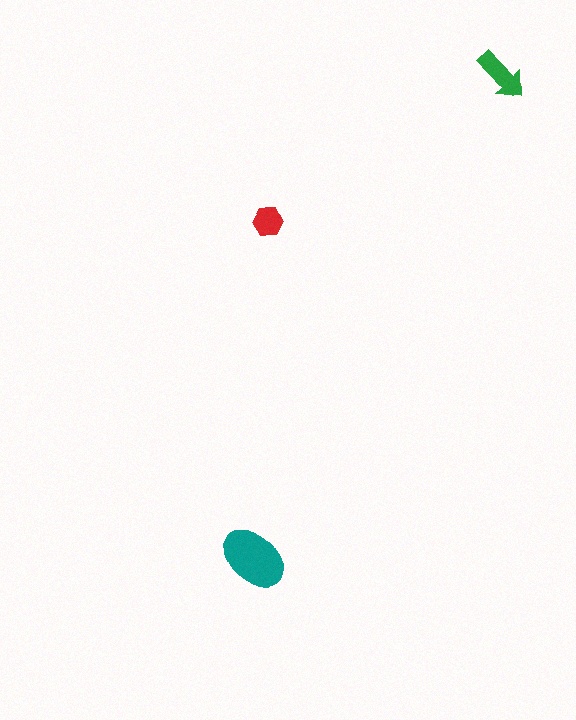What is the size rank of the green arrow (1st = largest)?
2nd.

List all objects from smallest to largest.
The red hexagon, the green arrow, the teal ellipse.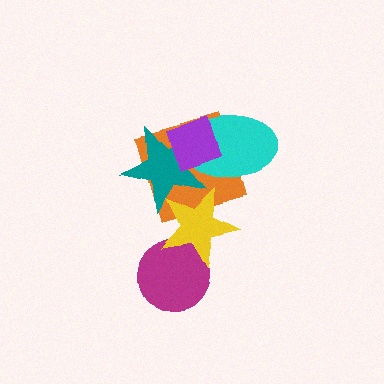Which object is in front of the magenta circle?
The yellow star is in front of the magenta circle.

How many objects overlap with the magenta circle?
1 object overlaps with the magenta circle.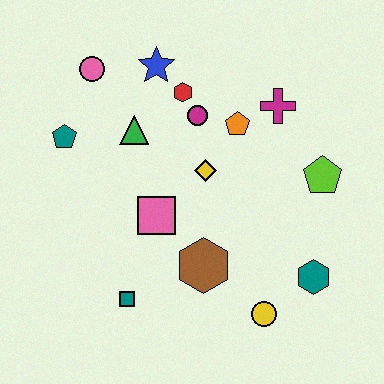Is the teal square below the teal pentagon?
Yes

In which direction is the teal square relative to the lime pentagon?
The teal square is to the left of the lime pentagon.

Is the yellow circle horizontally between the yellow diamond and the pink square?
No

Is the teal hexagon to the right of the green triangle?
Yes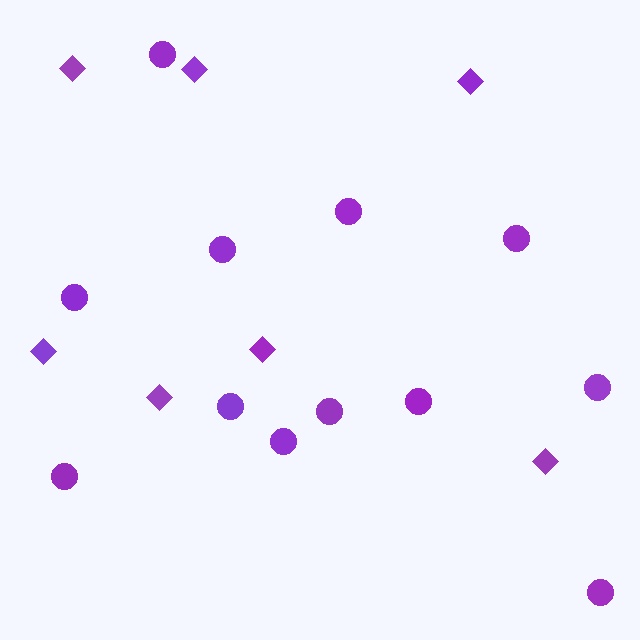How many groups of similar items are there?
There are 2 groups: one group of circles (12) and one group of diamonds (7).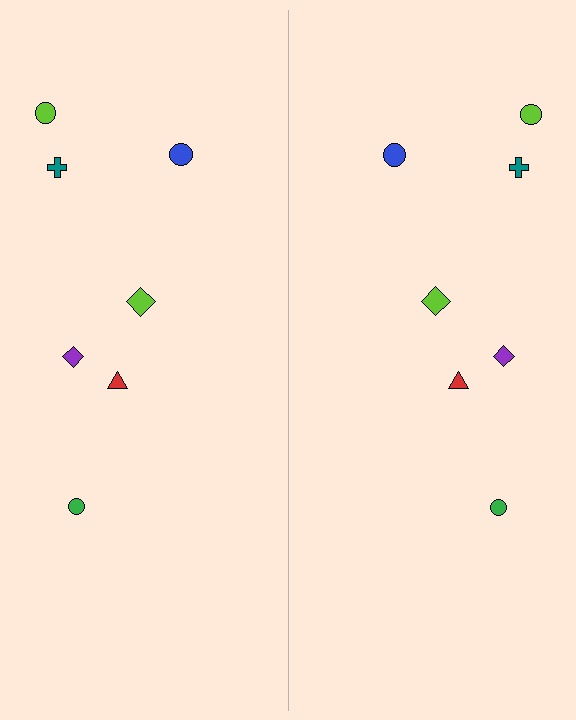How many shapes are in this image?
There are 14 shapes in this image.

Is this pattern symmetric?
Yes, this pattern has bilateral (reflection) symmetry.